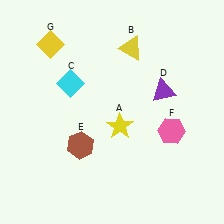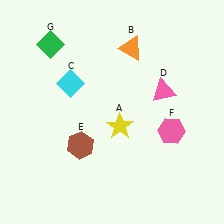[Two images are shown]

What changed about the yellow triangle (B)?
In Image 1, B is yellow. In Image 2, it changed to orange.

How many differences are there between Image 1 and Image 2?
There are 3 differences between the two images.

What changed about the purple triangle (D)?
In Image 1, D is purple. In Image 2, it changed to pink.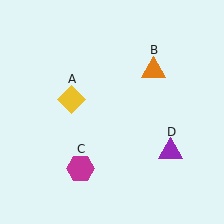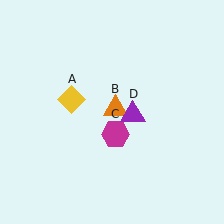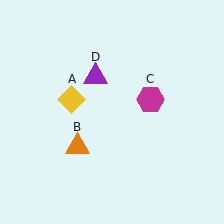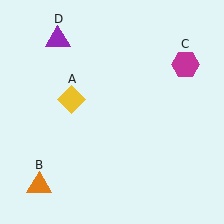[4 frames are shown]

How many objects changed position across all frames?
3 objects changed position: orange triangle (object B), magenta hexagon (object C), purple triangle (object D).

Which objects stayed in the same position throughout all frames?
Yellow diamond (object A) remained stationary.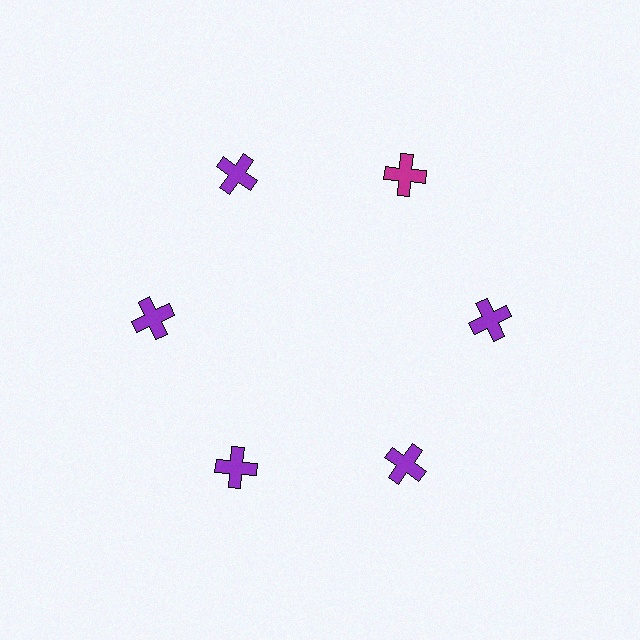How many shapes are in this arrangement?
There are 6 shapes arranged in a ring pattern.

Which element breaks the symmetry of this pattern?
The magenta cross at roughly the 1 o'clock position breaks the symmetry. All other shapes are purple crosses.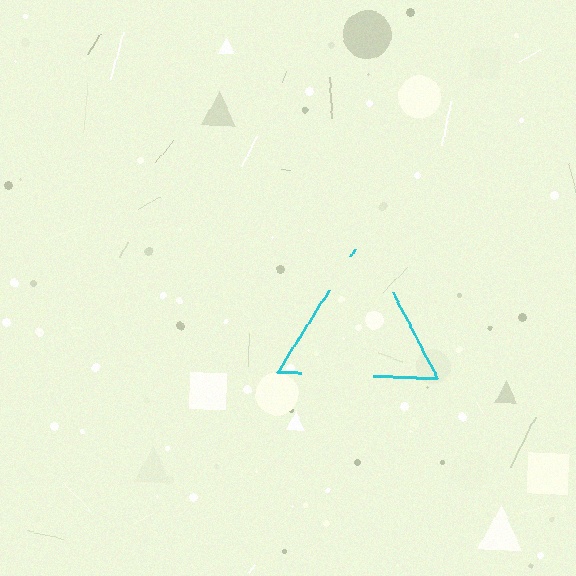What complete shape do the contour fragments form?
The contour fragments form a triangle.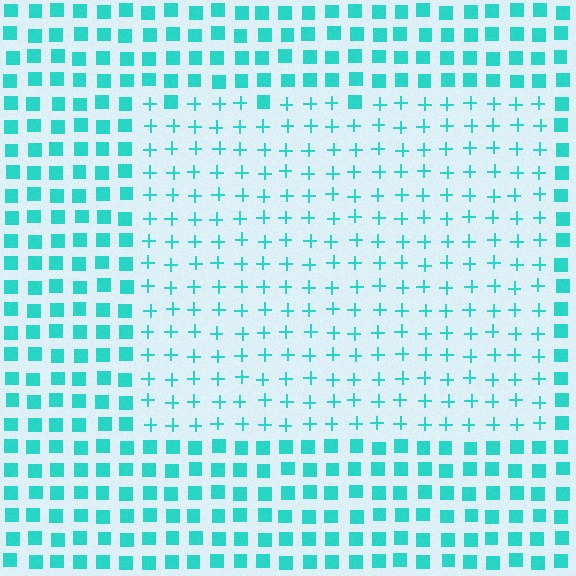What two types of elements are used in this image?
The image uses plus signs inside the rectangle region and squares outside it.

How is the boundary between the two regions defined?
The boundary is defined by a change in element shape: plus signs inside vs. squares outside. All elements share the same color and spacing.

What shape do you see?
I see a rectangle.